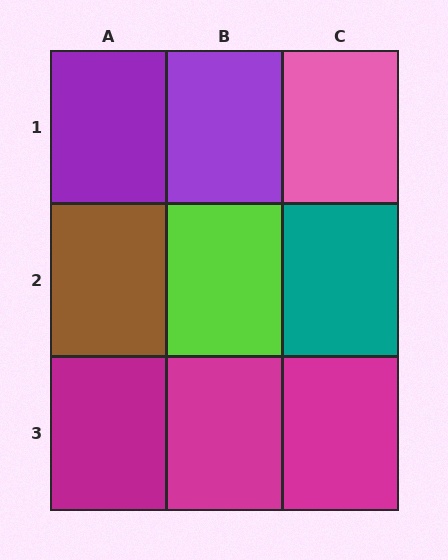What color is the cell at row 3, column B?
Magenta.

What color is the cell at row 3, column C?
Magenta.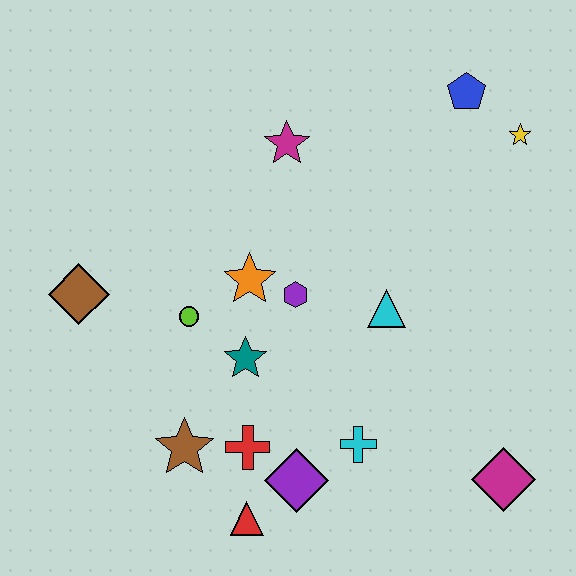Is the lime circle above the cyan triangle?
No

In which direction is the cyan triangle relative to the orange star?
The cyan triangle is to the right of the orange star.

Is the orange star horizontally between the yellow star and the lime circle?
Yes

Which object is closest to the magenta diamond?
The cyan cross is closest to the magenta diamond.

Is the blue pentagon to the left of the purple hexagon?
No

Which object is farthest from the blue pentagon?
The red triangle is farthest from the blue pentagon.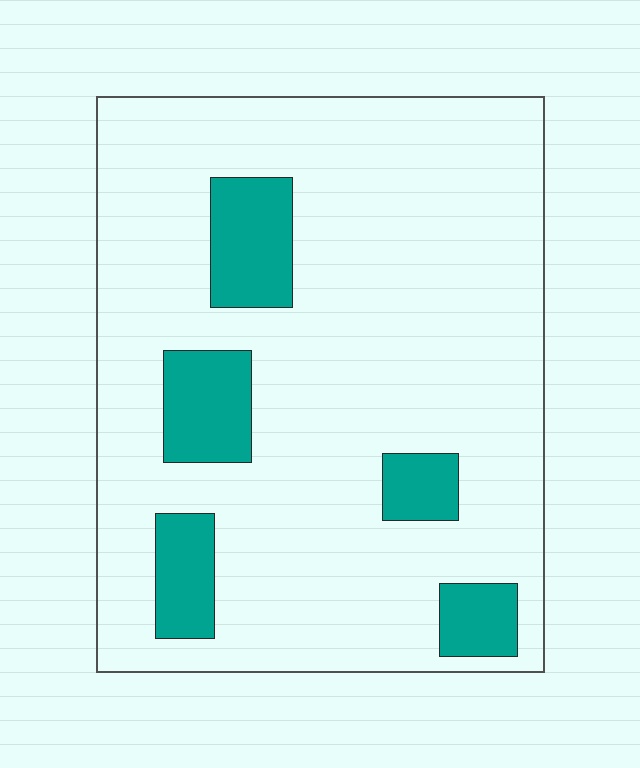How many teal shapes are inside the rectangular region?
5.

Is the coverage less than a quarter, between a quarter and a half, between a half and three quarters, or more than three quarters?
Less than a quarter.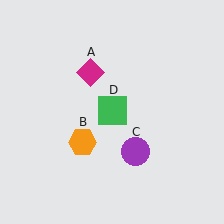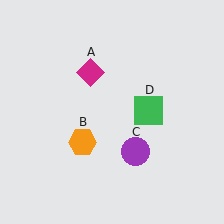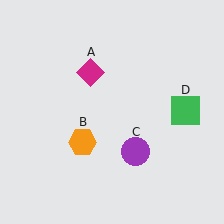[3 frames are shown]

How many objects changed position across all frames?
1 object changed position: green square (object D).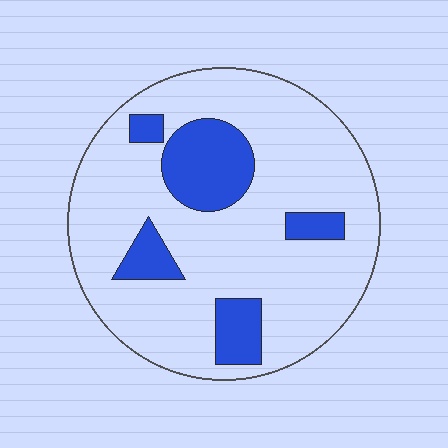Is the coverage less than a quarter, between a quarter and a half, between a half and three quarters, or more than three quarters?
Less than a quarter.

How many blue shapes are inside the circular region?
5.